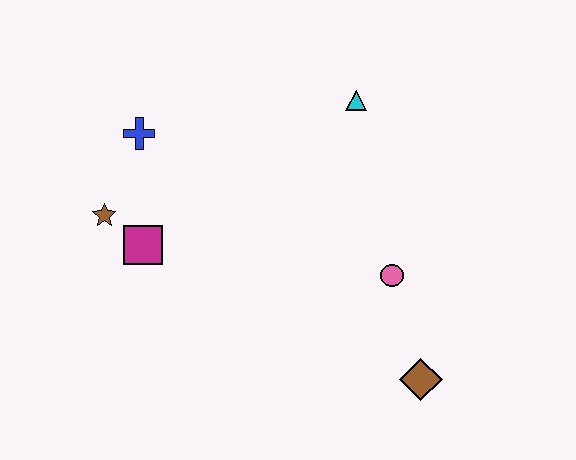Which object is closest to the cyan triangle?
The pink circle is closest to the cyan triangle.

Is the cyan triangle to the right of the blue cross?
Yes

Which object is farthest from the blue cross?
The brown diamond is farthest from the blue cross.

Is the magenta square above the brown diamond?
Yes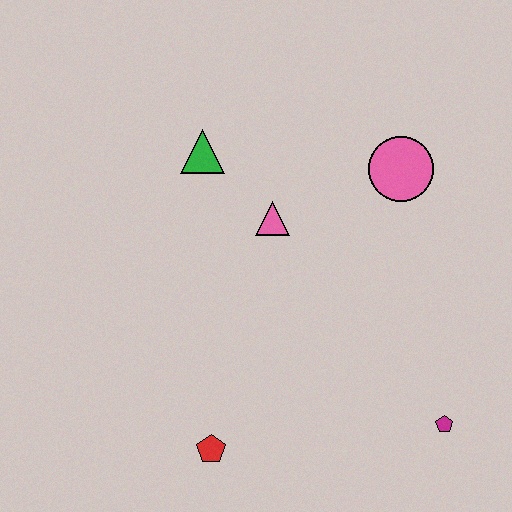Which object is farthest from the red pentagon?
The pink circle is farthest from the red pentagon.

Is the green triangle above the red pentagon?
Yes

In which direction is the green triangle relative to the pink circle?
The green triangle is to the left of the pink circle.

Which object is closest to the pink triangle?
The green triangle is closest to the pink triangle.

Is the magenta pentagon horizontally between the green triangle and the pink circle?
No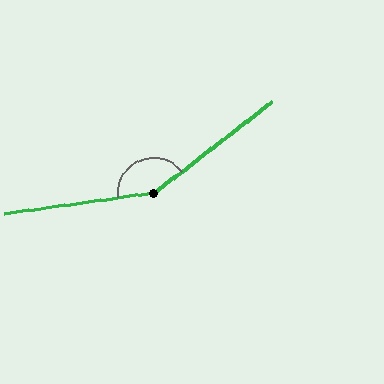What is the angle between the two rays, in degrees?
Approximately 150 degrees.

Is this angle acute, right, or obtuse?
It is obtuse.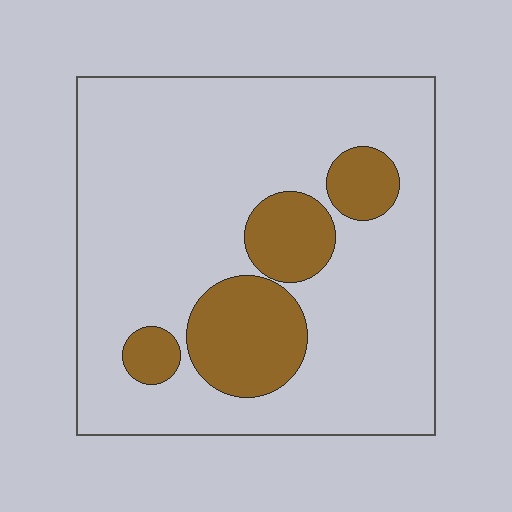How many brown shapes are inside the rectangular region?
4.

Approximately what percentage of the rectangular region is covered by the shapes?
Approximately 20%.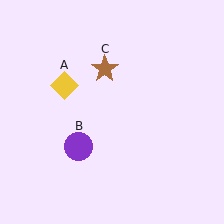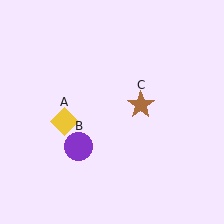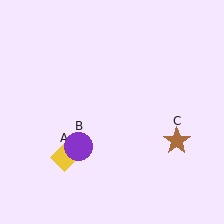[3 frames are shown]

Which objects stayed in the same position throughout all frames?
Purple circle (object B) remained stationary.